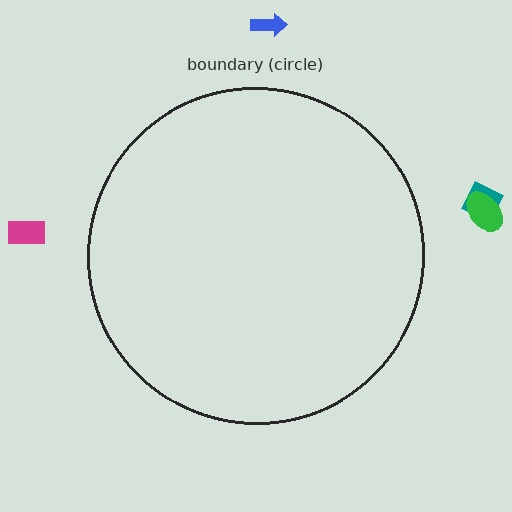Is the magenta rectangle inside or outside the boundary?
Outside.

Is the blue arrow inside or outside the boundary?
Outside.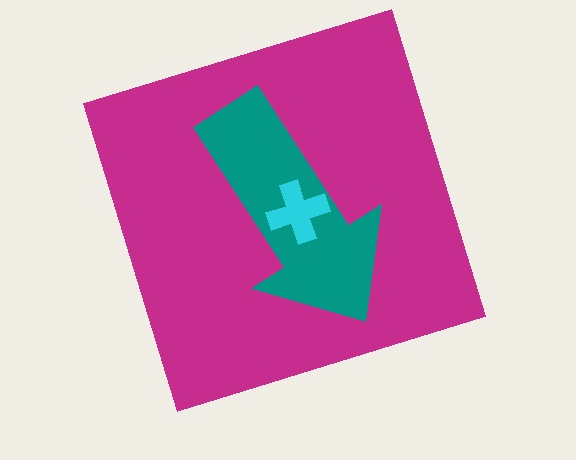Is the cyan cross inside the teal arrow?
Yes.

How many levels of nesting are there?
3.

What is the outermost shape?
The magenta square.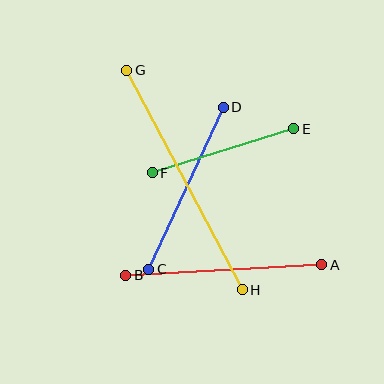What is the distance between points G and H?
The distance is approximately 248 pixels.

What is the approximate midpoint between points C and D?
The midpoint is at approximately (186, 188) pixels.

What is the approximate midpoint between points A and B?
The midpoint is at approximately (224, 270) pixels.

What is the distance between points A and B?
The distance is approximately 197 pixels.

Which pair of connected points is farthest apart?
Points G and H are farthest apart.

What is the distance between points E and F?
The distance is approximately 148 pixels.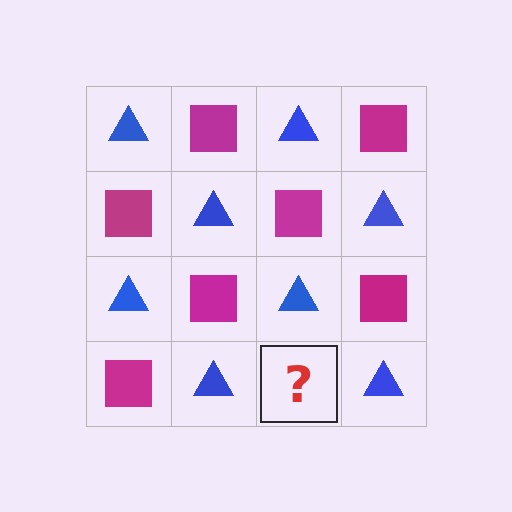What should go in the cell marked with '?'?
The missing cell should contain a magenta square.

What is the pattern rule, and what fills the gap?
The rule is that it alternates blue triangle and magenta square in a checkerboard pattern. The gap should be filled with a magenta square.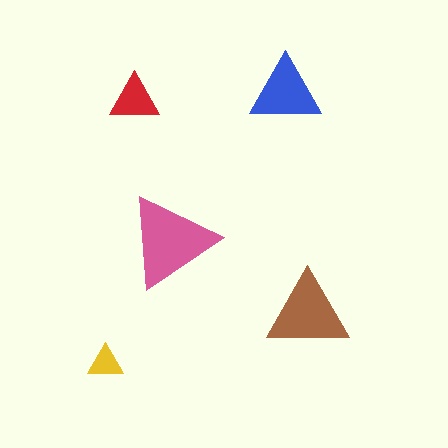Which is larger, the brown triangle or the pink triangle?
The pink one.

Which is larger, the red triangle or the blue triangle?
The blue one.